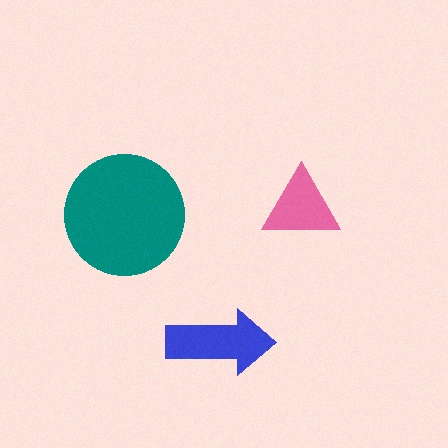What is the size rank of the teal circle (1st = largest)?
1st.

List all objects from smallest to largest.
The pink triangle, the blue arrow, the teal circle.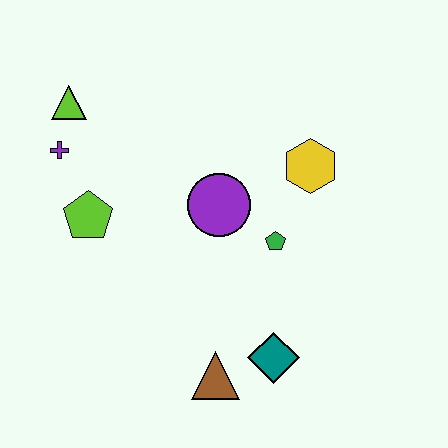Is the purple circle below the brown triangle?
No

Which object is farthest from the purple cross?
The teal diamond is farthest from the purple cross.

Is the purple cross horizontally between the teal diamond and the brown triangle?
No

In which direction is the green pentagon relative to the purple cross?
The green pentagon is to the right of the purple cross.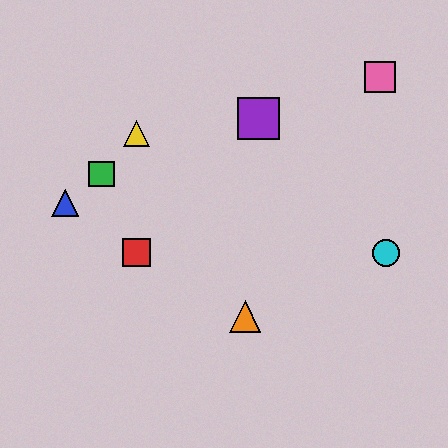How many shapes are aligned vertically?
2 shapes (the red square, the yellow triangle) are aligned vertically.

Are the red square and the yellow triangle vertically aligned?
Yes, both are at x≈137.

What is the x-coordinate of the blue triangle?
The blue triangle is at x≈65.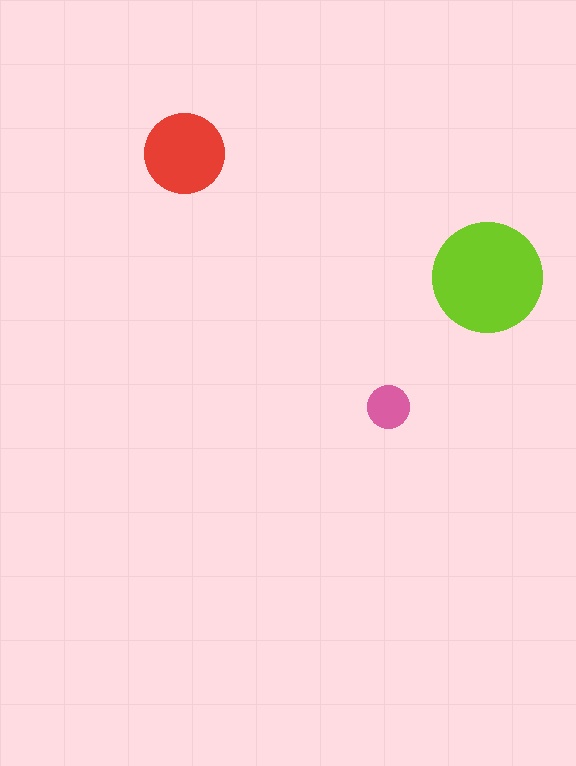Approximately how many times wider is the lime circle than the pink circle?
About 2.5 times wider.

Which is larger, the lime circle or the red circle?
The lime one.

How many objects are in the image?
There are 3 objects in the image.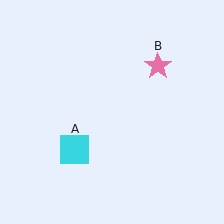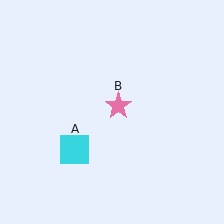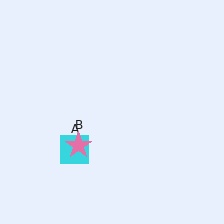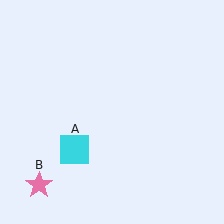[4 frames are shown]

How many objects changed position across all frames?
1 object changed position: pink star (object B).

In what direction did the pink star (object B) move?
The pink star (object B) moved down and to the left.